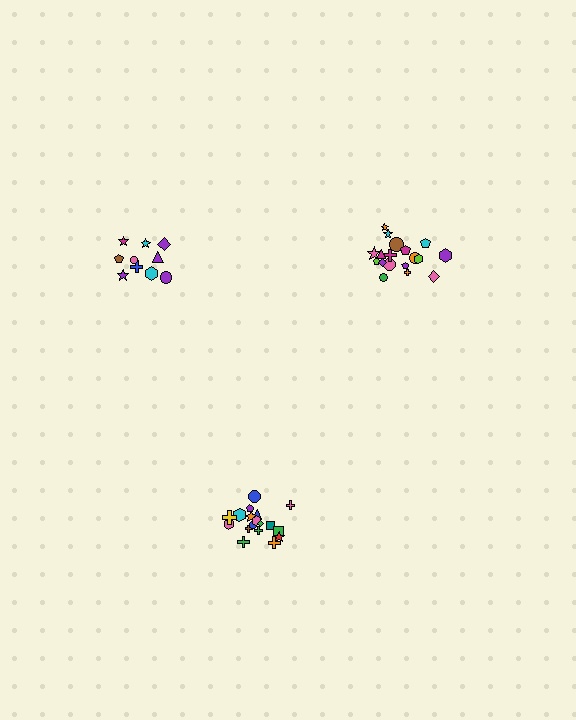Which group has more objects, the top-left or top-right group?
The top-right group.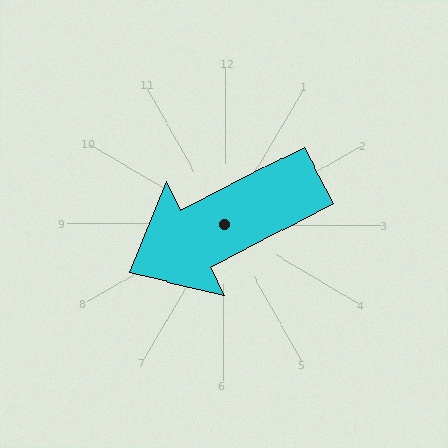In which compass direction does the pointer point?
Southwest.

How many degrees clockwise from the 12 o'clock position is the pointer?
Approximately 242 degrees.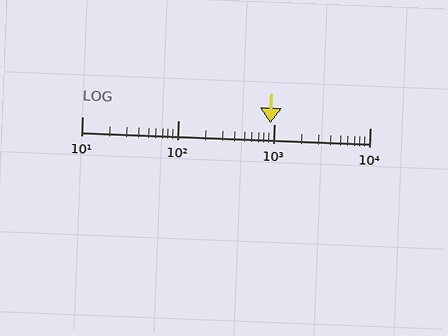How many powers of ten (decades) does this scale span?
The scale spans 3 decades, from 10 to 10000.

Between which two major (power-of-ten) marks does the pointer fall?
The pointer is between 100 and 1000.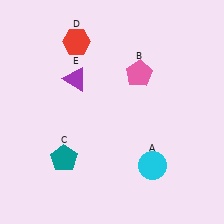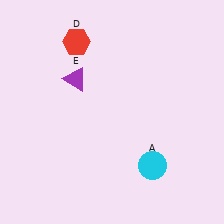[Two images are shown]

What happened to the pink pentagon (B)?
The pink pentagon (B) was removed in Image 2. It was in the top-right area of Image 1.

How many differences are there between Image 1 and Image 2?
There are 2 differences between the two images.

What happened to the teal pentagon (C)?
The teal pentagon (C) was removed in Image 2. It was in the bottom-left area of Image 1.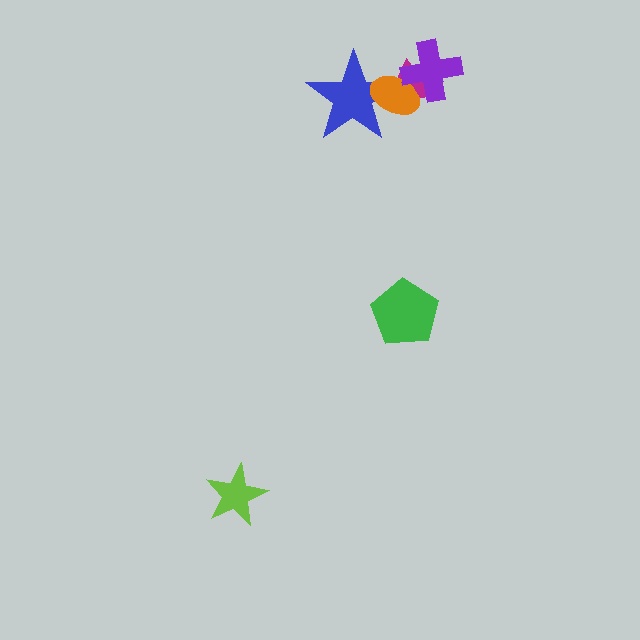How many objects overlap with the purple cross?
2 objects overlap with the purple cross.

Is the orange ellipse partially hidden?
Yes, it is partially covered by another shape.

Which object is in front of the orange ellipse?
The purple cross is in front of the orange ellipse.